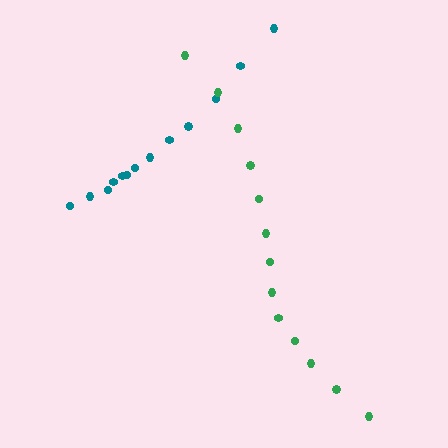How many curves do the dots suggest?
There are 2 distinct paths.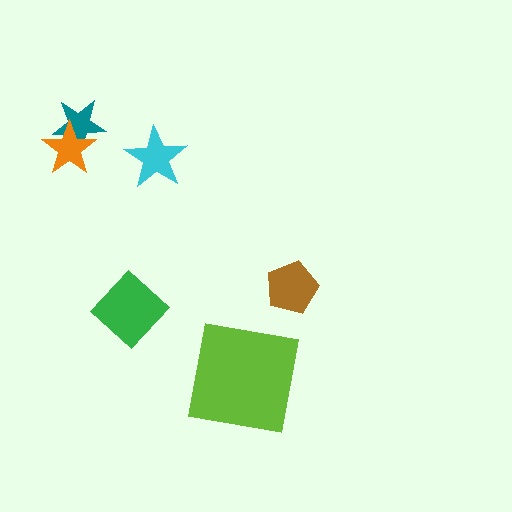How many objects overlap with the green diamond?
0 objects overlap with the green diamond.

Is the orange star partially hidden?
No, no other shape covers it.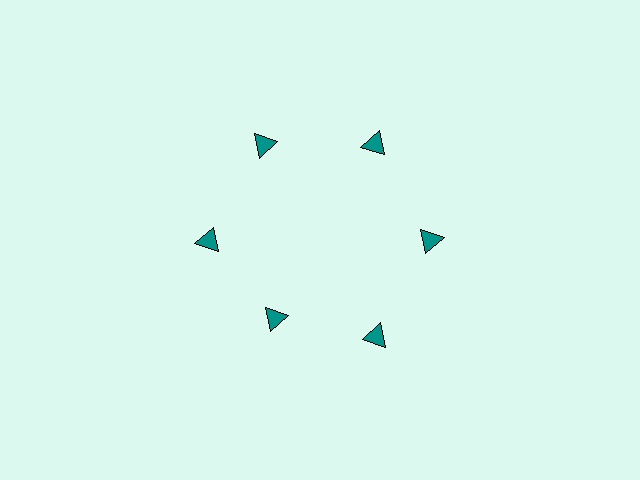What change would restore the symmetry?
The symmetry would be restored by moving it outward, back onto the ring so that all 6 triangles sit at equal angles and equal distance from the center.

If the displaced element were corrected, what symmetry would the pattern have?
It would have 6-fold rotational symmetry — the pattern would map onto itself every 60 degrees.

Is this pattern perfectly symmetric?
No. The 6 teal triangles are arranged in a ring, but one element near the 7 o'clock position is pulled inward toward the center, breaking the 6-fold rotational symmetry.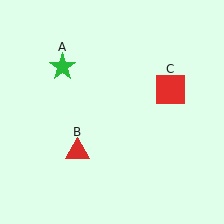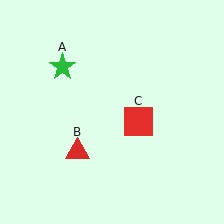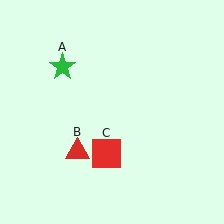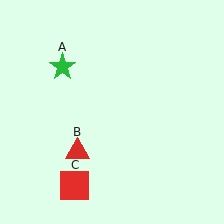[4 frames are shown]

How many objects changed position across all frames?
1 object changed position: red square (object C).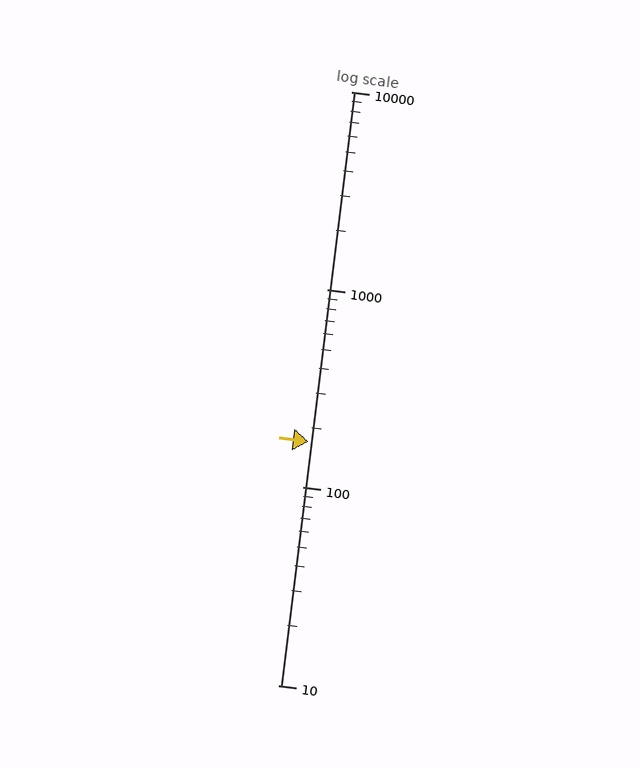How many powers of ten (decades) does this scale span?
The scale spans 3 decades, from 10 to 10000.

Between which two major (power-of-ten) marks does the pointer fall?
The pointer is between 100 and 1000.